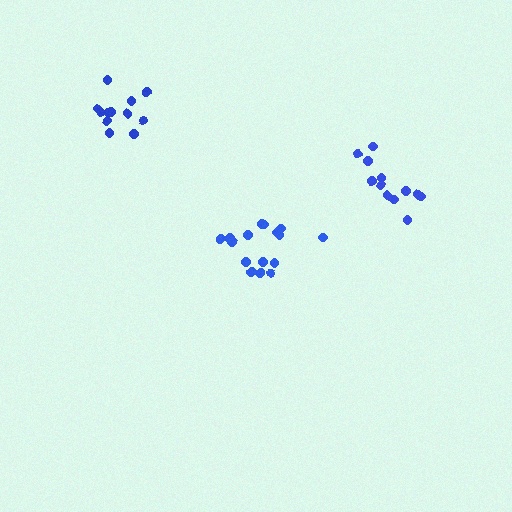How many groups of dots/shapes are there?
There are 3 groups.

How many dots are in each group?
Group 1: 16 dots, Group 2: 12 dots, Group 3: 12 dots (40 total).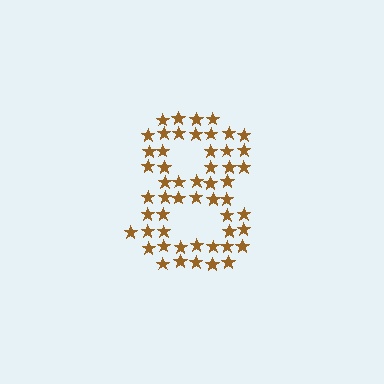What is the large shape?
The large shape is the digit 8.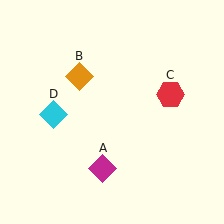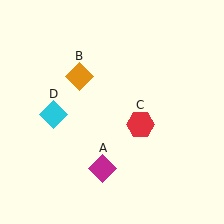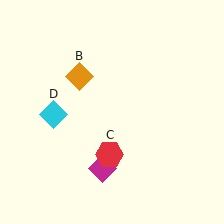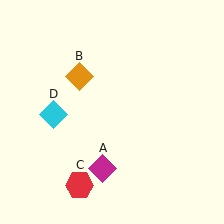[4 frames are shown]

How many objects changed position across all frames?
1 object changed position: red hexagon (object C).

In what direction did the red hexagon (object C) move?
The red hexagon (object C) moved down and to the left.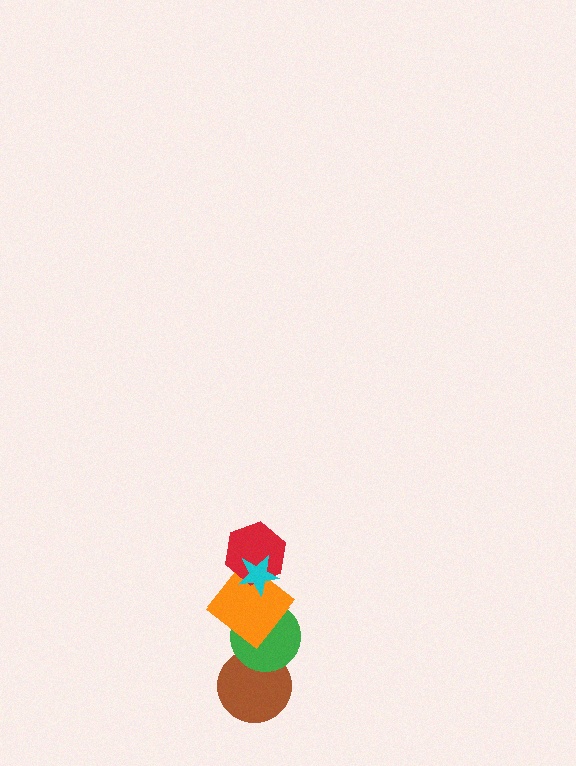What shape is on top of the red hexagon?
The cyan star is on top of the red hexagon.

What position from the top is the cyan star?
The cyan star is 1st from the top.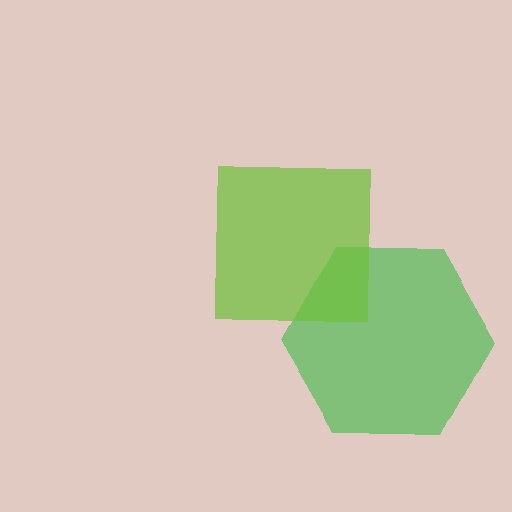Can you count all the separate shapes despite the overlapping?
Yes, there are 2 separate shapes.